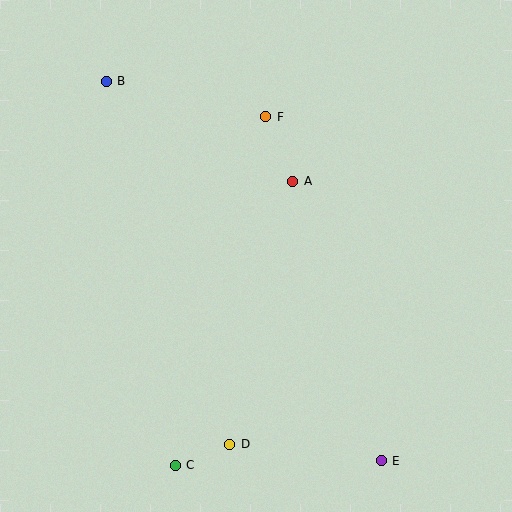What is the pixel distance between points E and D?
The distance between E and D is 153 pixels.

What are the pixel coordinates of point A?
Point A is at (293, 181).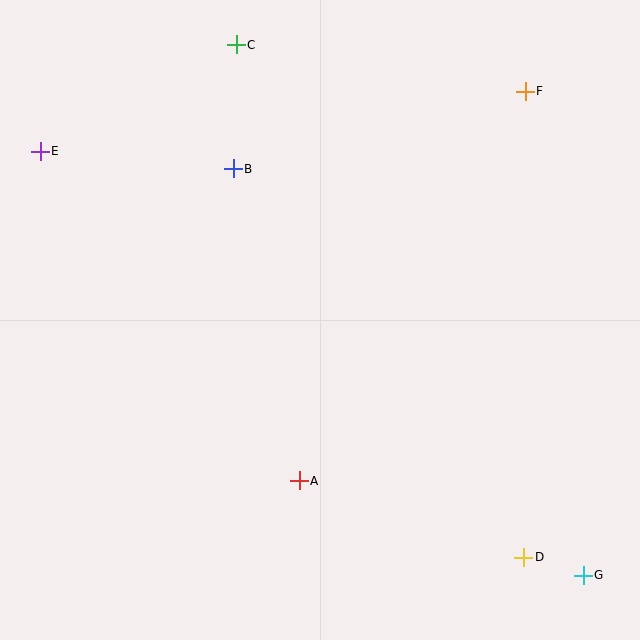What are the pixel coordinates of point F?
Point F is at (525, 91).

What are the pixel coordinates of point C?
Point C is at (236, 45).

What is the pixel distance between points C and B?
The distance between C and B is 124 pixels.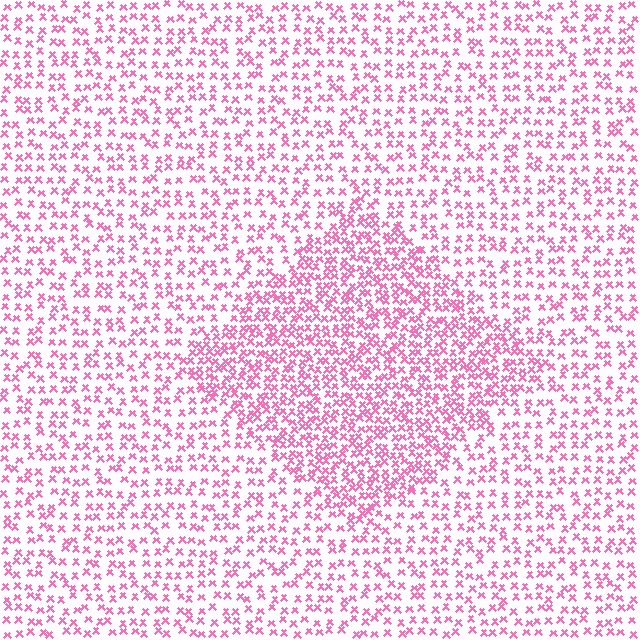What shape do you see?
I see a diamond.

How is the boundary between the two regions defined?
The boundary is defined by a change in element density (approximately 1.9x ratio). All elements are the same color, size, and shape.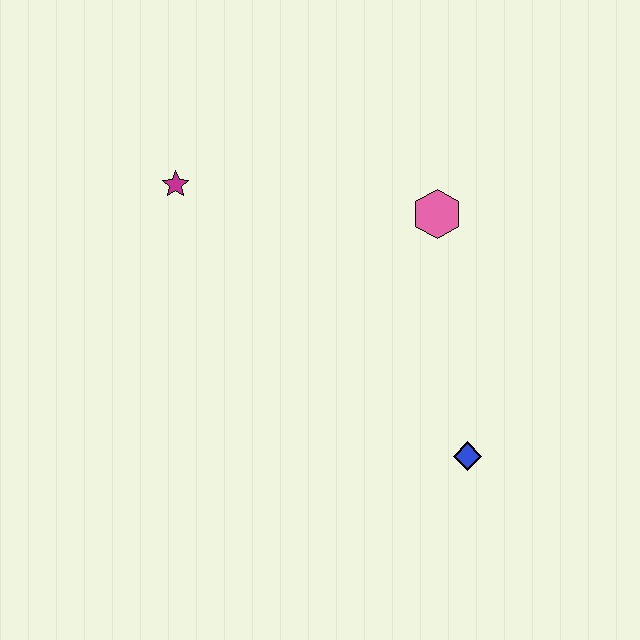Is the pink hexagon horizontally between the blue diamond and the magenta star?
Yes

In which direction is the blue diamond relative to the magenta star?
The blue diamond is to the right of the magenta star.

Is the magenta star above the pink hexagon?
Yes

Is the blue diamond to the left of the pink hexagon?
No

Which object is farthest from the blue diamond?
The magenta star is farthest from the blue diamond.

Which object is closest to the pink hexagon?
The blue diamond is closest to the pink hexagon.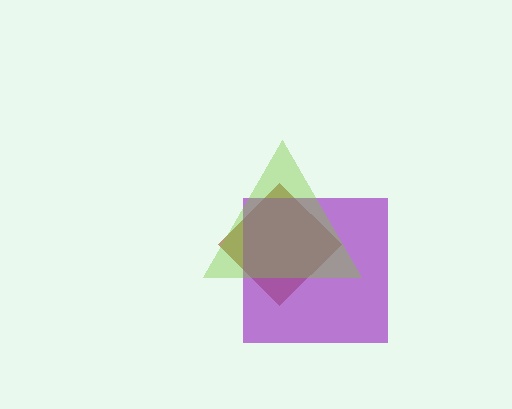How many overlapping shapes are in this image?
There are 3 overlapping shapes in the image.